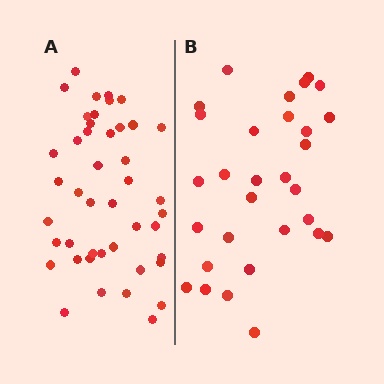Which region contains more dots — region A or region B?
Region A (the left region) has more dots.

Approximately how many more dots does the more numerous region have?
Region A has approximately 15 more dots than region B.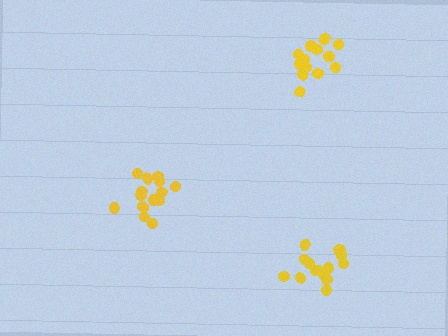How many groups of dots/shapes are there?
There are 3 groups.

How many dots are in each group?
Group 1: 14 dots, Group 2: 14 dots, Group 3: 15 dots (43 total).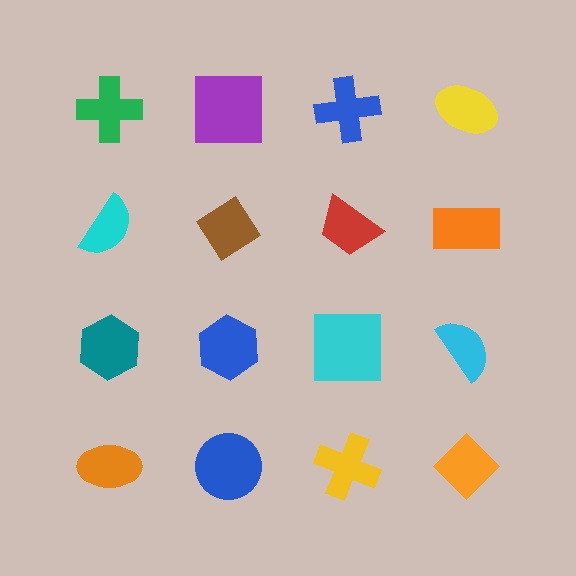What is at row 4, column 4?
An orange diamond.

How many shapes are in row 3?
4 shapes.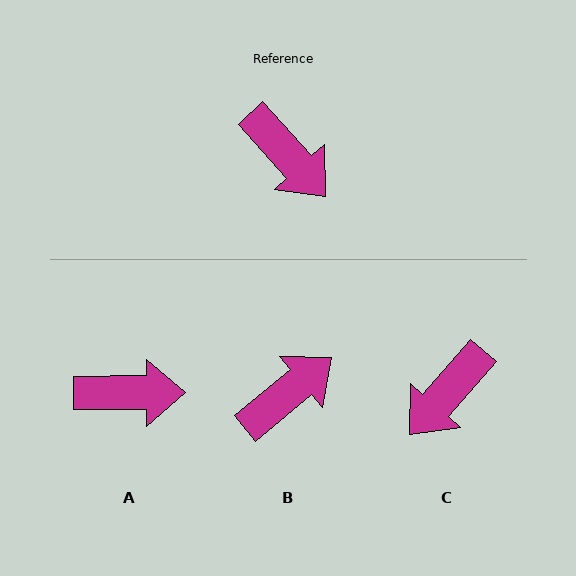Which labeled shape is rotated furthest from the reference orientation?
B, about 88 degrees away.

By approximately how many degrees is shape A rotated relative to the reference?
Approximately 48 degrees counter-clockwise.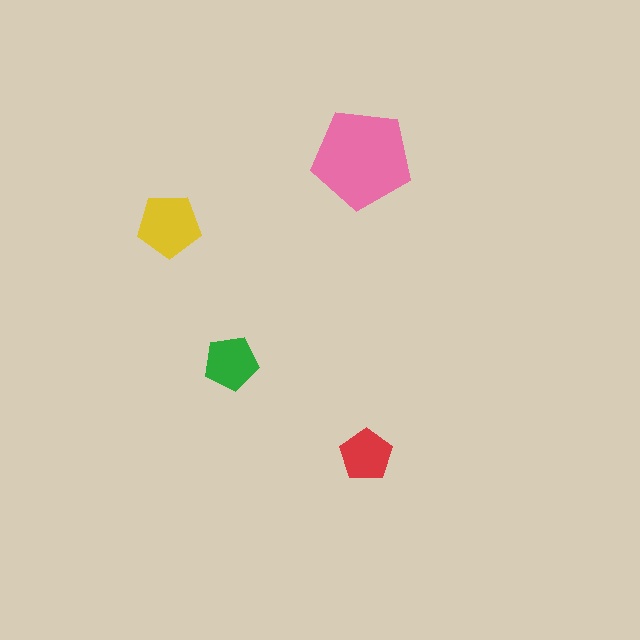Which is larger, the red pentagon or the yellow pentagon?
The yellow one.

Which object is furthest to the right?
The red pentagon is rightmost.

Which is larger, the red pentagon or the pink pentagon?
The pink one.